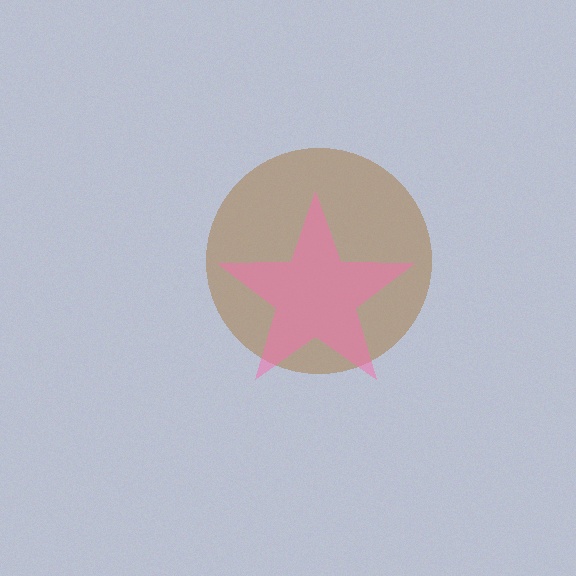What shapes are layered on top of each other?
The layered shapes are: a brown circle, a pink star.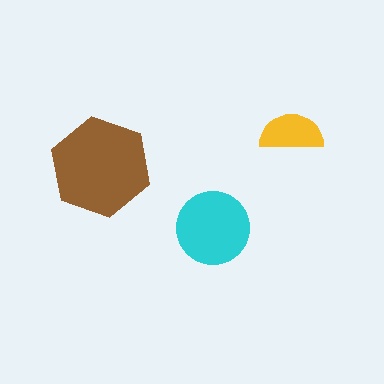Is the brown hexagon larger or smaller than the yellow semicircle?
Larger.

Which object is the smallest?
The yellow semicircle.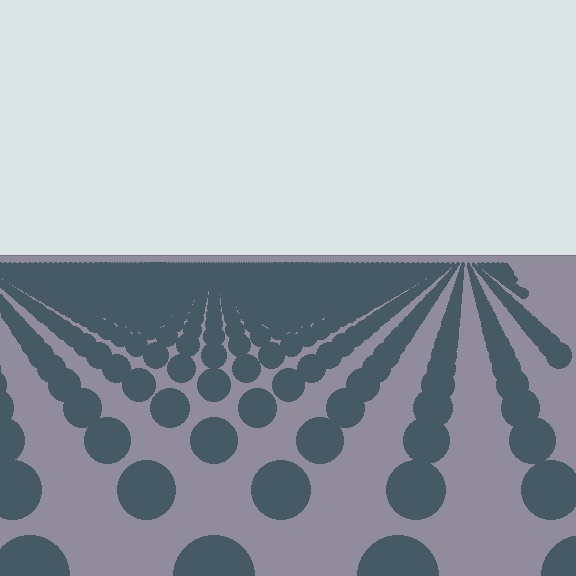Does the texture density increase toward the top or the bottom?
Density increases toward the top.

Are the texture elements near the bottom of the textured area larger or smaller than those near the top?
Larger. Near the bottom, elements are closer to the viewer and appear at a bigger on-screen size.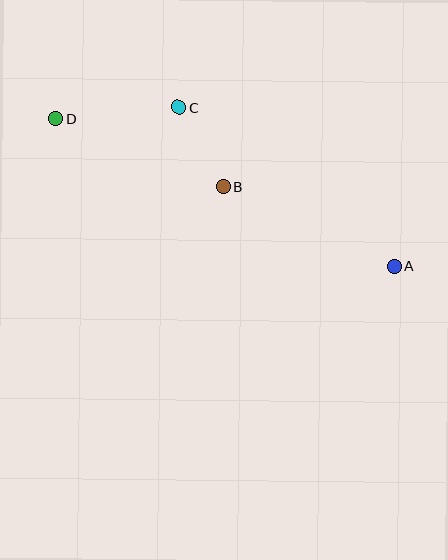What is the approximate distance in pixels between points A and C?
The distance between A and C is approximately 268 pixels.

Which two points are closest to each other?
Points B and C are closest to each other.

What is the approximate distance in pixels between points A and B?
The distance between A and B is approximately 189 pixels.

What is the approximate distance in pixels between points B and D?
The distance between B and D is approximately 181 pixels.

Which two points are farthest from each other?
Points A and D are farthest from each other.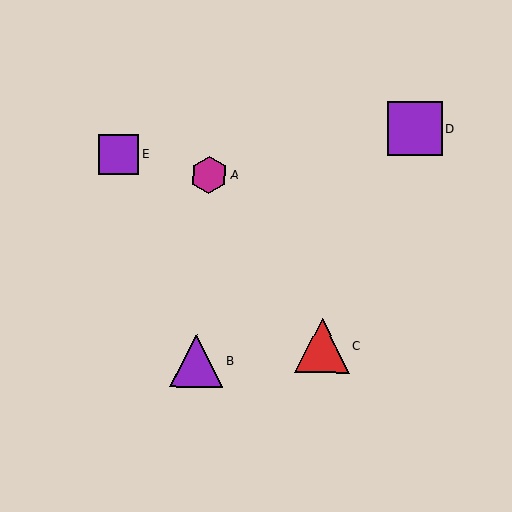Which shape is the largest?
The red triangle (labeled C) is the largest.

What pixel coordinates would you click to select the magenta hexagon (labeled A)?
Click at (209, 175) to select the magenta hexagon A.